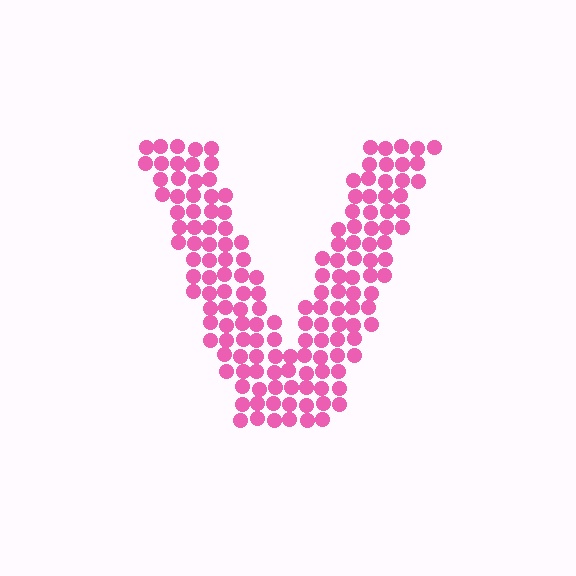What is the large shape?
The large shape is the letter V.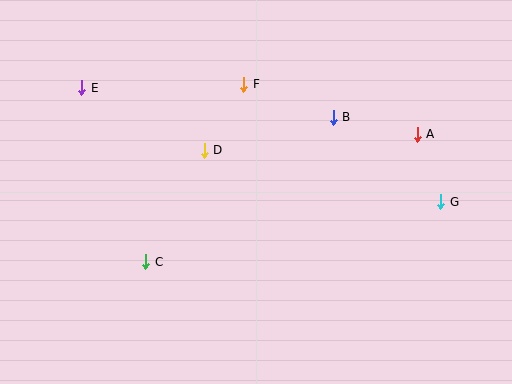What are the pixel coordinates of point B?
Point B is at (333, 117).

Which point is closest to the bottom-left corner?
Point C is closest to the bottom-left corner.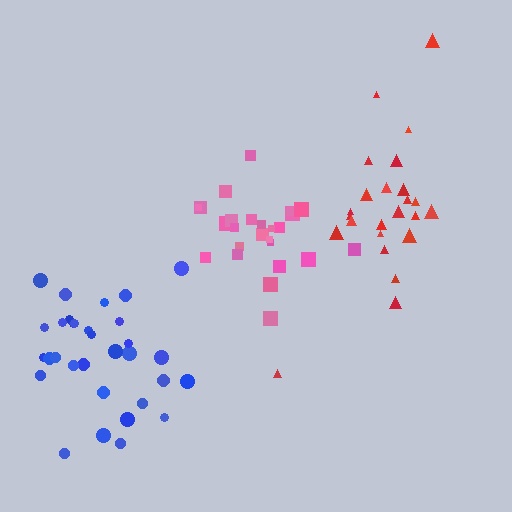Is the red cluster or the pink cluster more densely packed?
Pink.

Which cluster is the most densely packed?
Pink.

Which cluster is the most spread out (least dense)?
Red.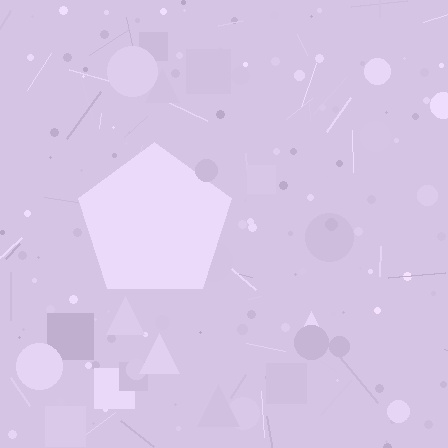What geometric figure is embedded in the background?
A pentagon is embedded in the background.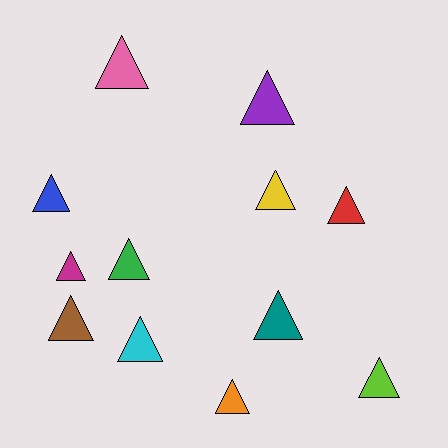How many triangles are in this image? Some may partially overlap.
There are 12 triangles.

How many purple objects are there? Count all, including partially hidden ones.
There is 1 purple object.